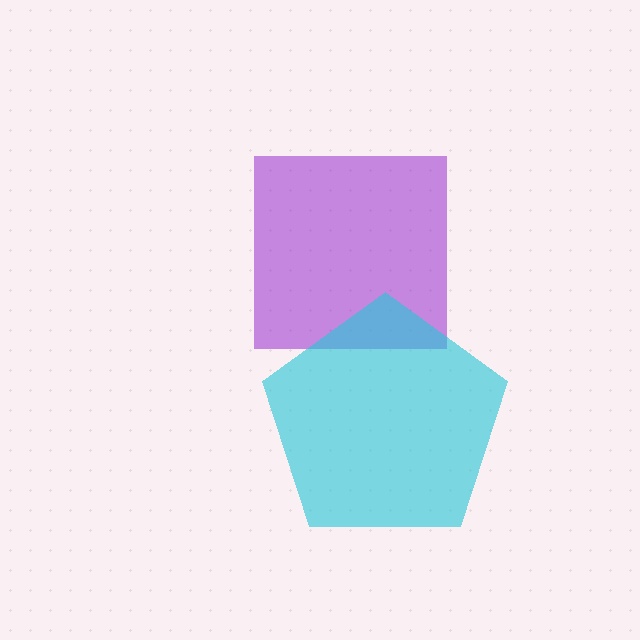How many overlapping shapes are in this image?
There are 2 overlapping shapes in the image.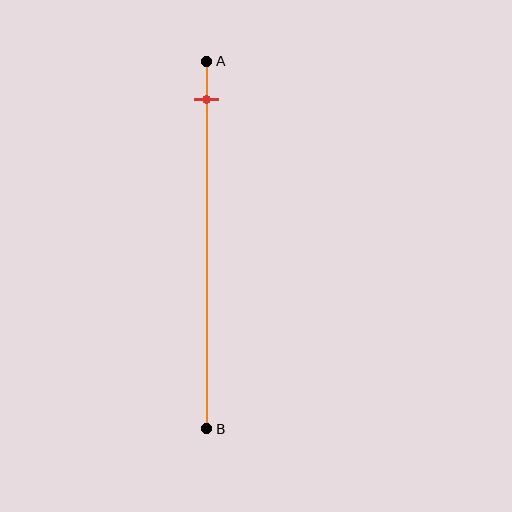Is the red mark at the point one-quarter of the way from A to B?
No, the mark is at about 10% from A, not at the 25% one-quarter point.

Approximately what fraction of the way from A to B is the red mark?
The red mark is approximately 10% of the way from A to B.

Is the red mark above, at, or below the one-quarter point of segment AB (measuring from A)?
The red mark is above the one-quarter point of segment AB.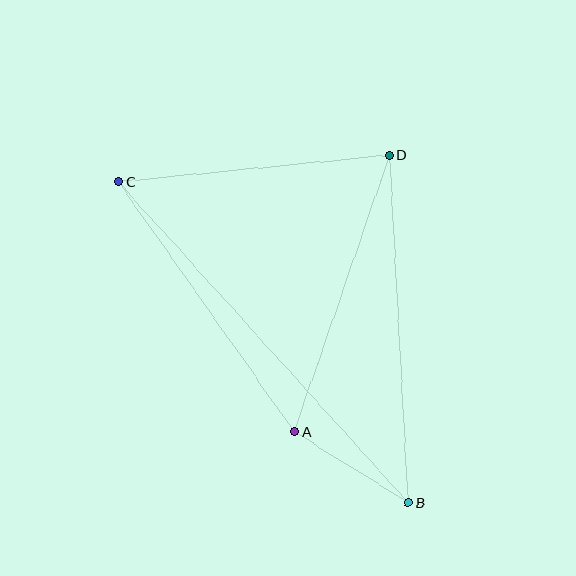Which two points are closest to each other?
Points A and B are closest to each other.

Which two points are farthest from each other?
Points B and C are farthest from each other.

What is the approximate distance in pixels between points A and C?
The distance between A and C is approximately 305 pixels.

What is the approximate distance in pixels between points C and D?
The distance between C and D is approximately 272 pixels.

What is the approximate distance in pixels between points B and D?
The distance between B and D is approximately 348 pixels.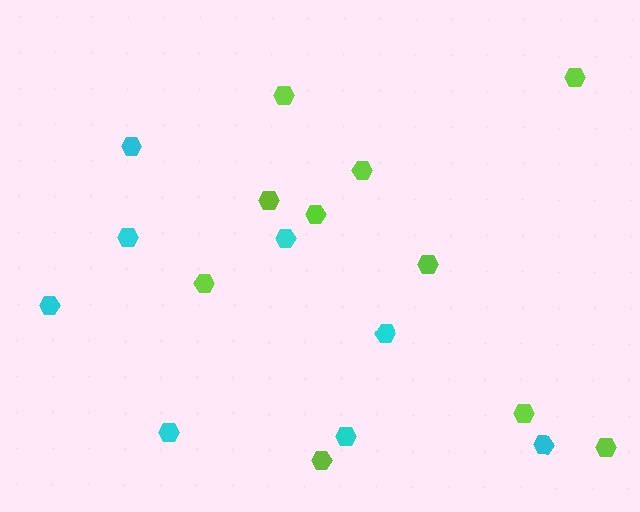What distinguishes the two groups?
There are 2 groups: one group of cyan hexagons (8) and one group of lime hexagons (10).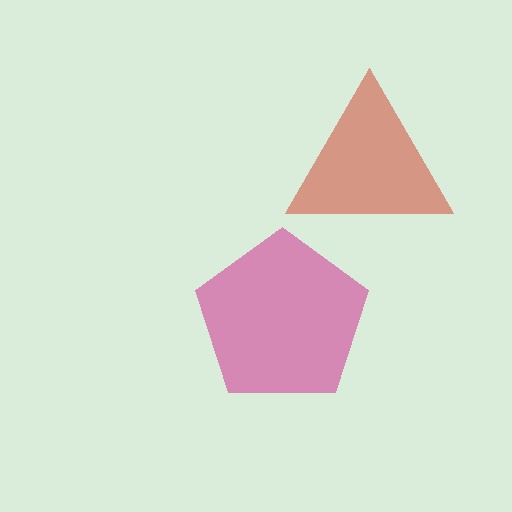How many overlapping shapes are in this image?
There are 2 overlapping shapes in the image.